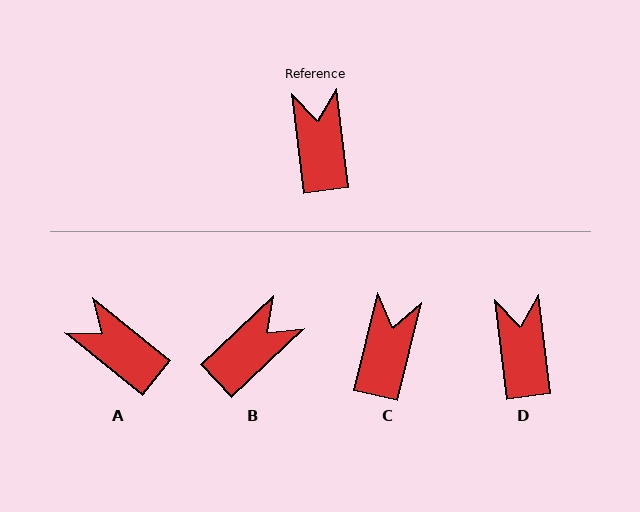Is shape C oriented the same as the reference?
No, it is off by about 20 degrees.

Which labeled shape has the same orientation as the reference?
D.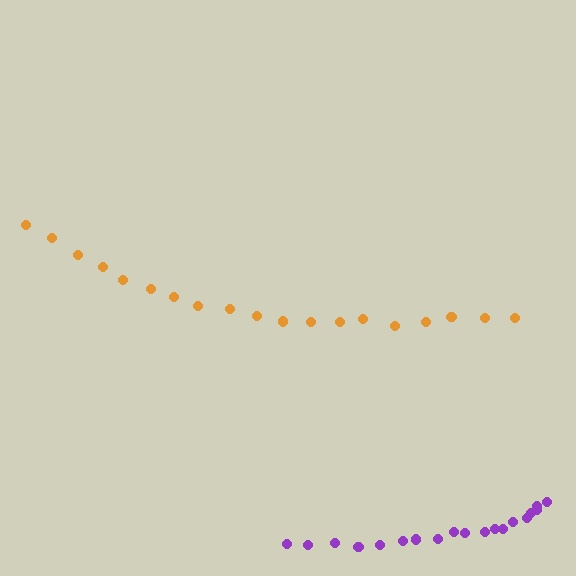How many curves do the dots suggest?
There are 2 distinct paths.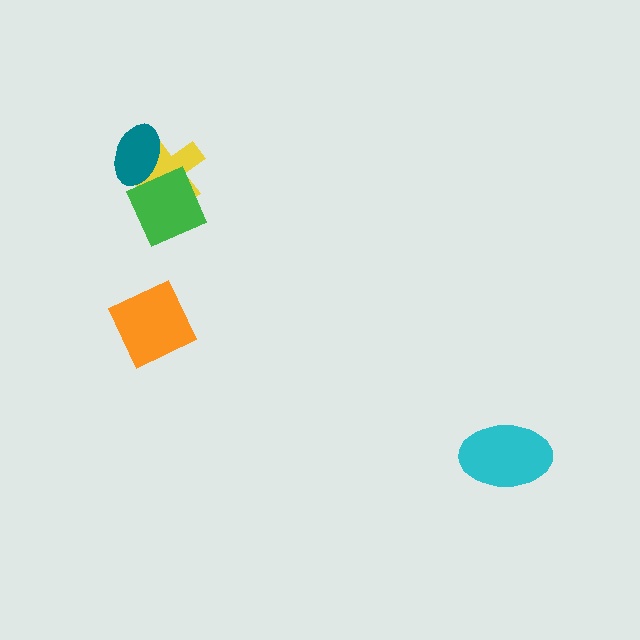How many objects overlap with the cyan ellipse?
0 objects overlap with the cyan ellipse.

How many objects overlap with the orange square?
0 objects overlap with the orange square.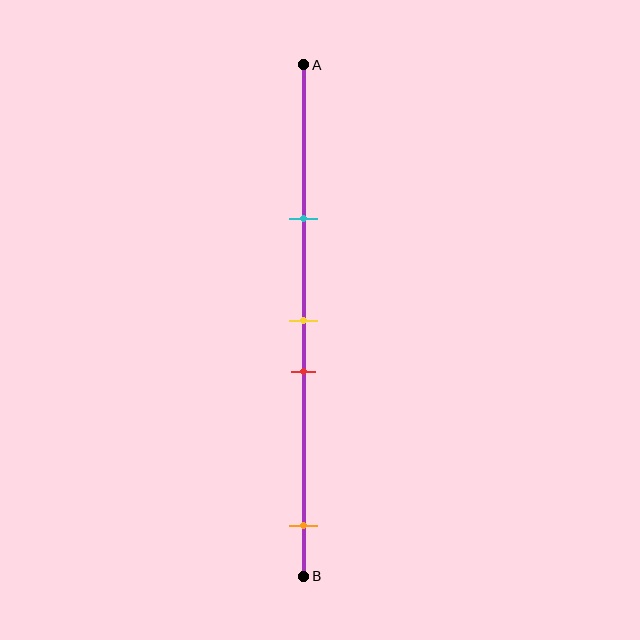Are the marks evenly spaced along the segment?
No, the marks are not evenly spaced.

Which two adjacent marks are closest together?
The yellow and red marks are the closest adjacent pair.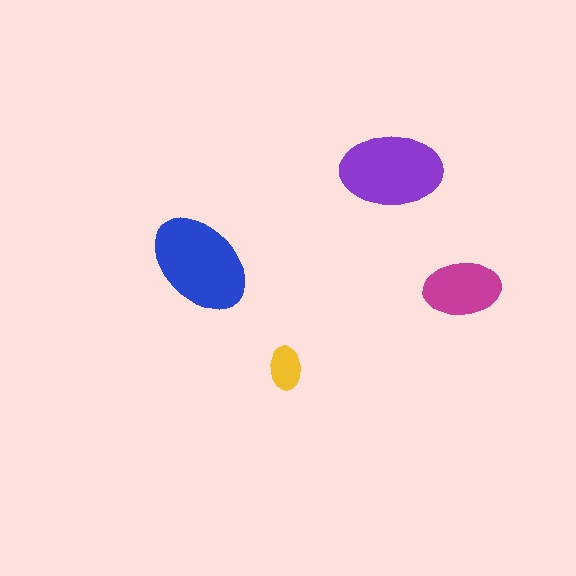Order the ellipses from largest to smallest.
the blue one, the purple one, the magenta one, the yellow one.